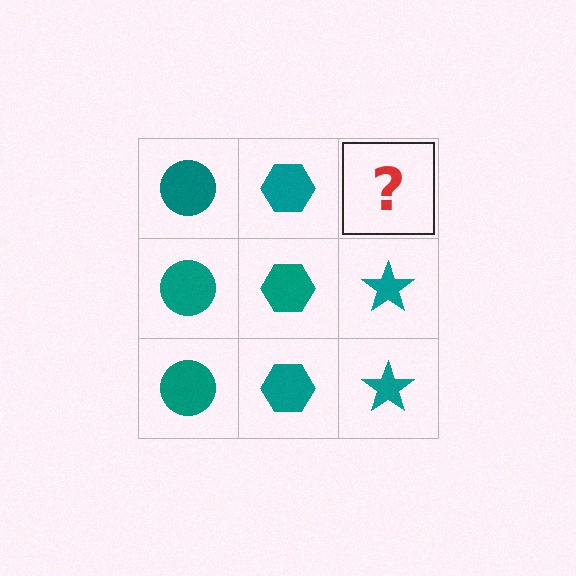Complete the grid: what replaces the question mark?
The question mark should be replaced with a teal star.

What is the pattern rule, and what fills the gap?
The rule is that each column has a consistent shape. The gap should be filled with a teal star.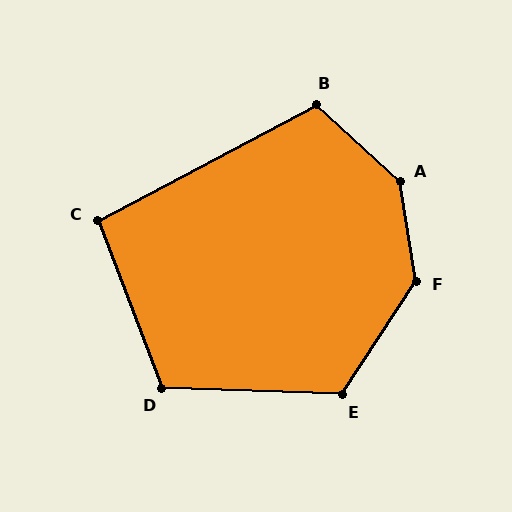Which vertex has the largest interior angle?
A, at approximately 141 degrees.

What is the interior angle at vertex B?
Approximately 110 degrees (obtuse).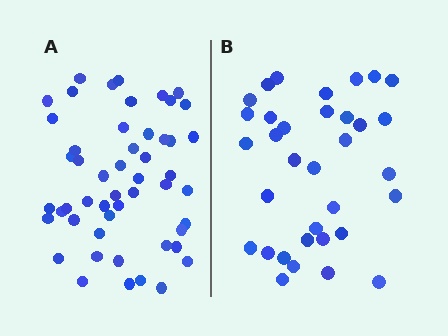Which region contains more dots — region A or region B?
Region A (the left region) has more dots.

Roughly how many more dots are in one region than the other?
Region A has approximately 15 more dots than region B.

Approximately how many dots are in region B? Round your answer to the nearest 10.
About 30 dots. (The exact count is 34, which rounds to 30.)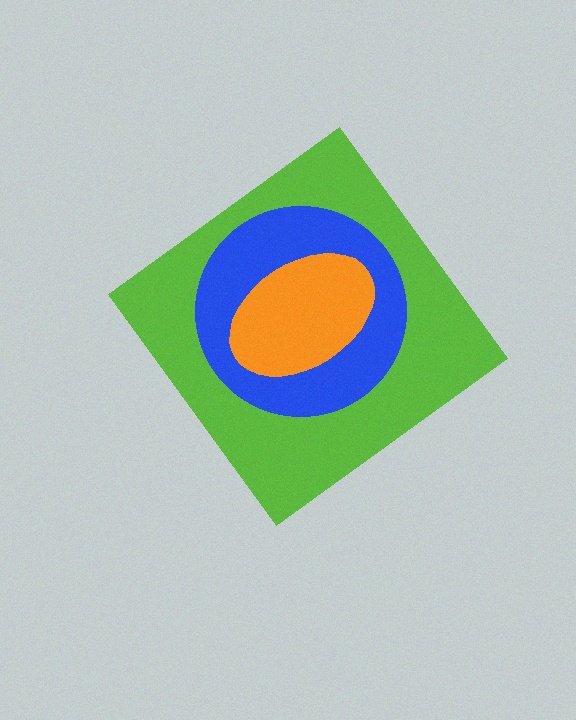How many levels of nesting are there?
3.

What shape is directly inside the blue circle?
The orange ellipse.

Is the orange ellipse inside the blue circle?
Yes.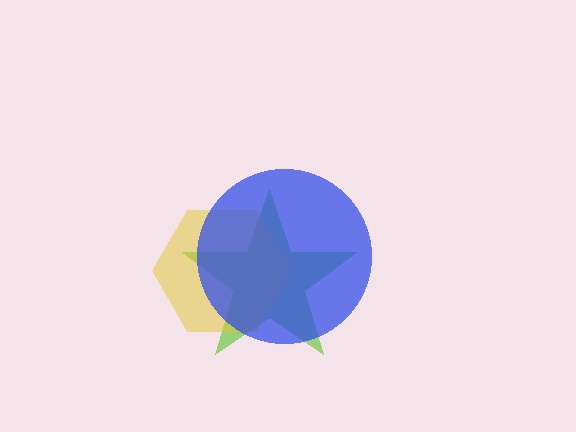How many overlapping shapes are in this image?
There are 3 overlapping shapes in the image.